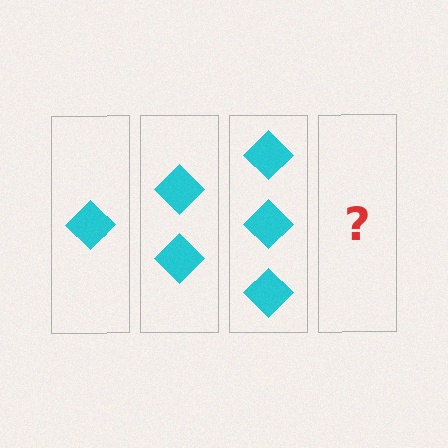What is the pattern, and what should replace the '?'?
The pattern is that each step adds one more diamond. The '?' should be 4 diamonds.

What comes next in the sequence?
The next element should be 4 diamonds.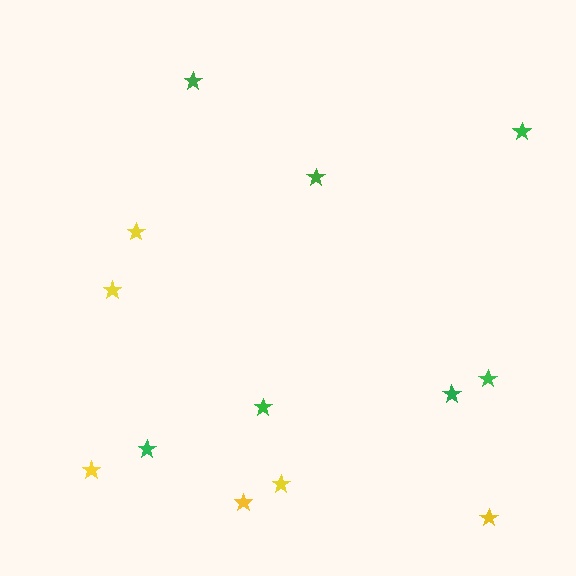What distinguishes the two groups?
There are 2 groups: one group of yellow stars (6) and one group of green stars (7).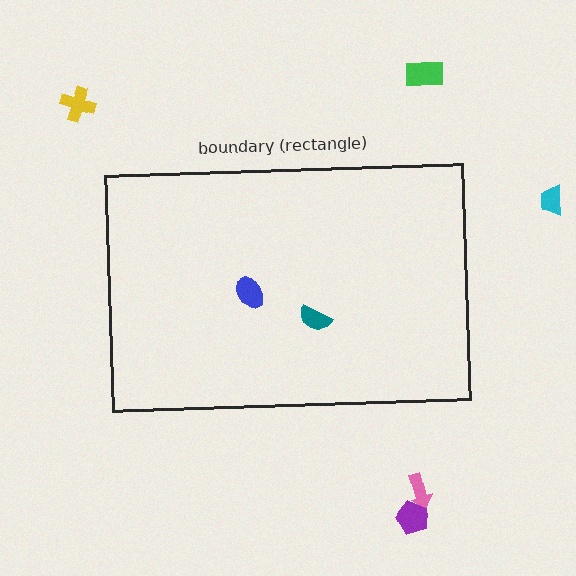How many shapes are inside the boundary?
2 inside, 5 outside.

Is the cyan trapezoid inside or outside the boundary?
Outside.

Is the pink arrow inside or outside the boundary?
Outside.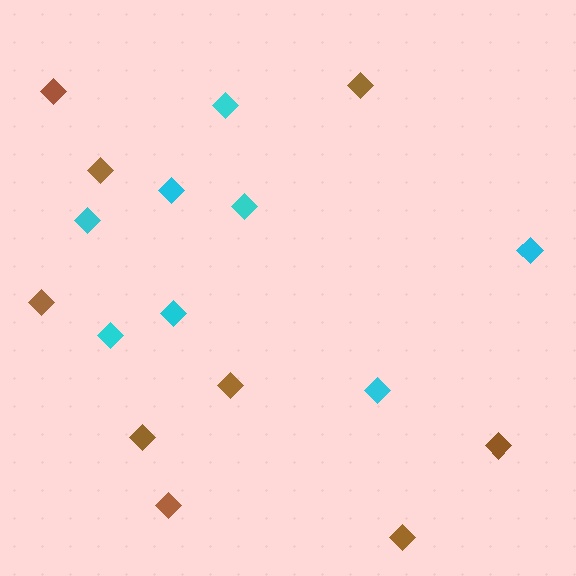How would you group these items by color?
There are 2 groups: one group of cyan diamonds (8) and one group of brown diamonds (9).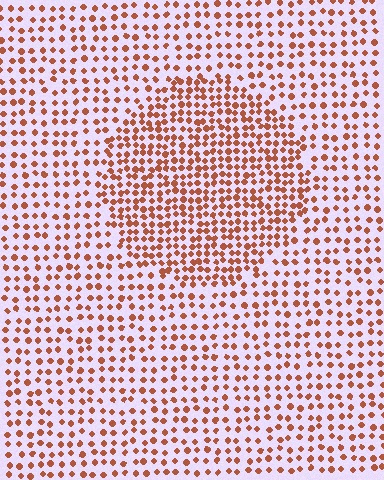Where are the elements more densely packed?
The elements are more densely packed inside the circle boundary.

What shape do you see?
I see a circle.